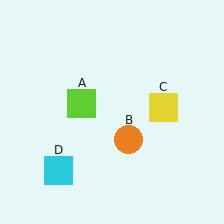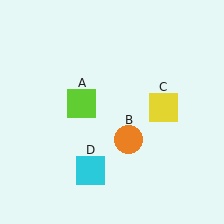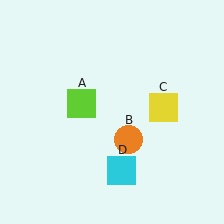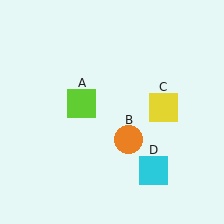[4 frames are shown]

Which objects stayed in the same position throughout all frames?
Lime square (object A) and orange circle (object B) and yellow square (object C) remained stationary.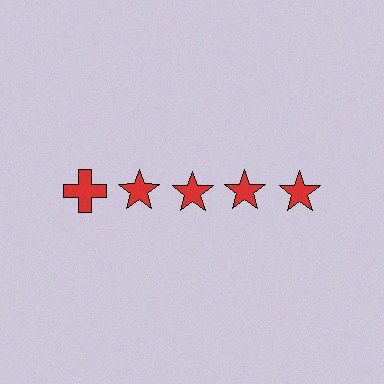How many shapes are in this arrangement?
There are 5 shapes arranged in a grid pattern.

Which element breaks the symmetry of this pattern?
The red cross in the top row, leftmost column breaks the symmetry. All other shapes are red stars.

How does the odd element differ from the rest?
It has a different shape: cross instead of star.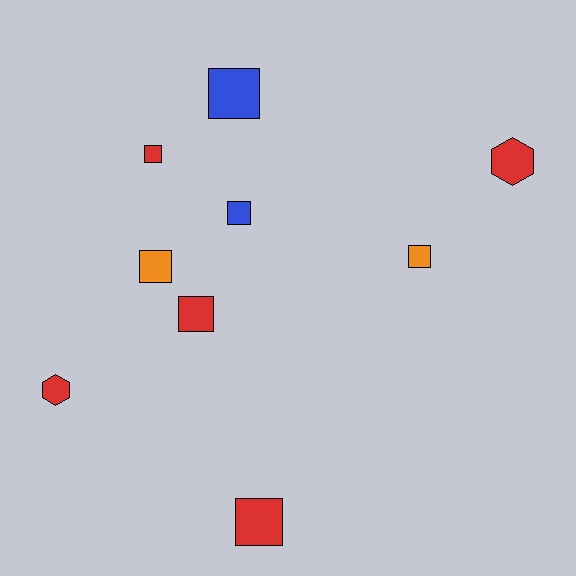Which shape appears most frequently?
Square, with 7 objects.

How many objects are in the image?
There are 9 objects.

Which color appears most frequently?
Red, with 5 objects.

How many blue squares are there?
There are 2 blue squares.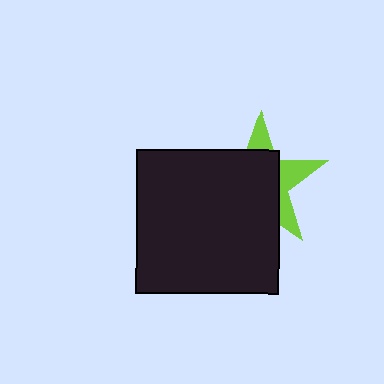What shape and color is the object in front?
The object in front is a black square.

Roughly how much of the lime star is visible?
A small part of it is visible (roughly 34%).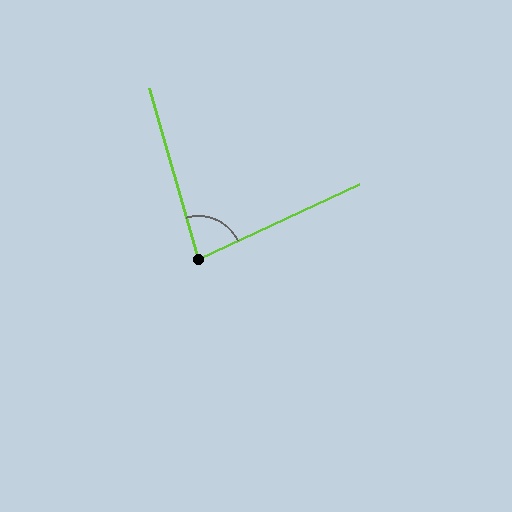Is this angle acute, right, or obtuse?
It is acute.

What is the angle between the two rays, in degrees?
Approximately 81 degrees.